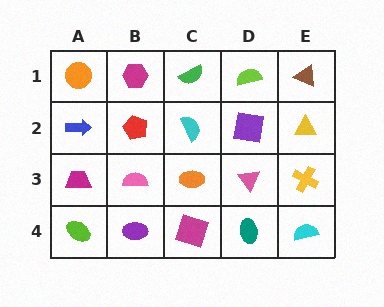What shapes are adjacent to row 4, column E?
A yellow cross (row 3, column E), a teal ellipse (row 4, column D).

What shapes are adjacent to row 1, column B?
A red pentagon (row 2, column B), an orange circle (row 1, column A), a green semicircle (row 1, column C).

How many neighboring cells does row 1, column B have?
3.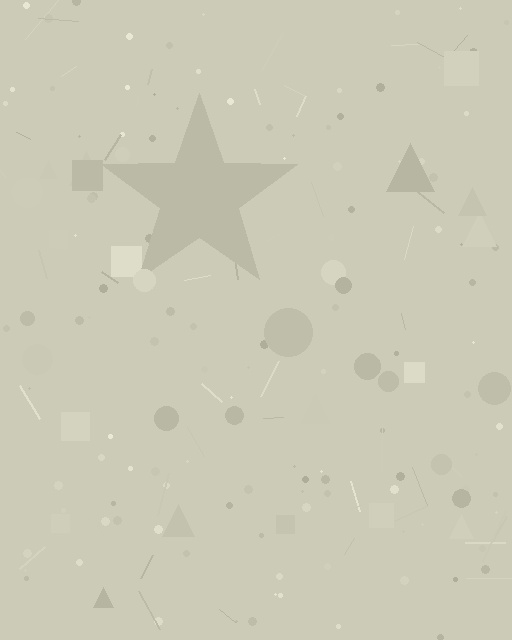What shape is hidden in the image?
A star is hidden in the image.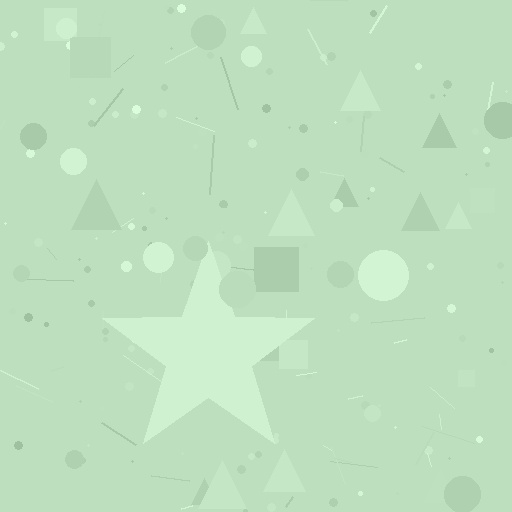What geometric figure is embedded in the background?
A star is embedded in the background.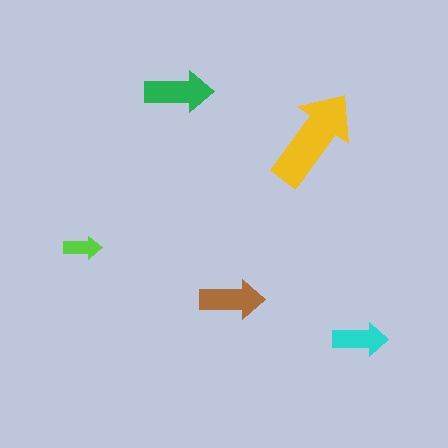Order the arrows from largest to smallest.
the yellow one, the green one, the brown one, the cyan one, the lime one.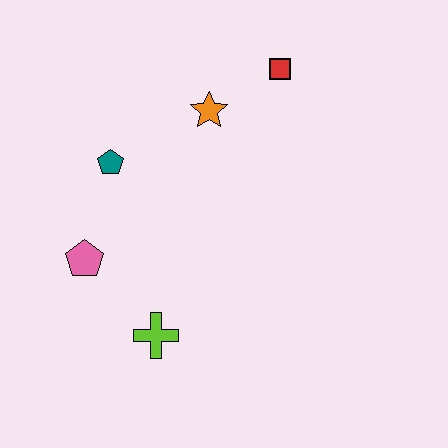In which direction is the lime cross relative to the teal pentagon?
The lime cross is below the teal pentagon.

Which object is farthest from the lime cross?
The red square is farthest from the lime cross.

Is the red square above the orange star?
Yes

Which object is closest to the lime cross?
The pink pentagon is closest to the lime cross.